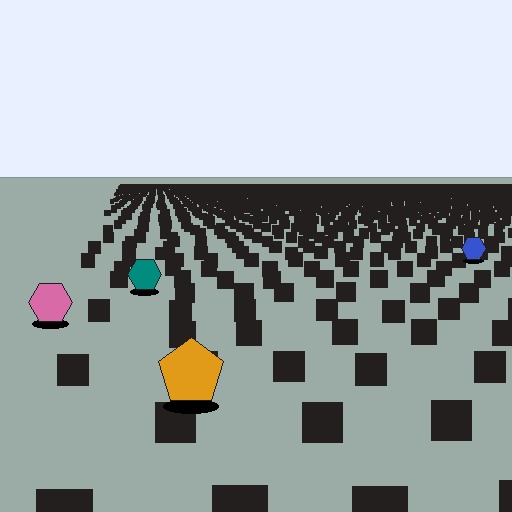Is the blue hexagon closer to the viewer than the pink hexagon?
No. The pink hexagon is closer — you can tell from the texture gradient: the ground texture is coarser near it.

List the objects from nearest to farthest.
From nearest to farthest: the orange pentagon, the pink hexagon, the teal hexagon, the blue hexagon.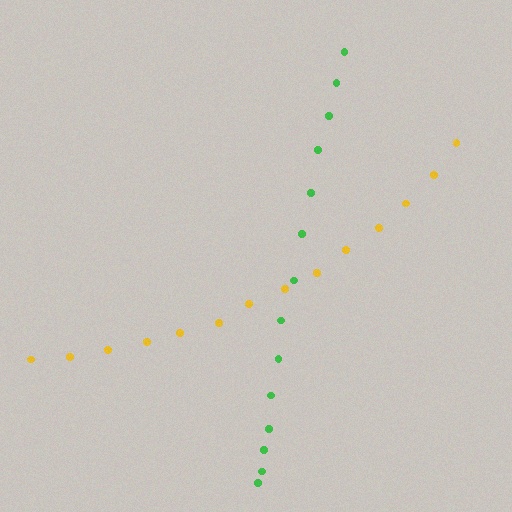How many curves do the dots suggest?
There are 2 distinct paths.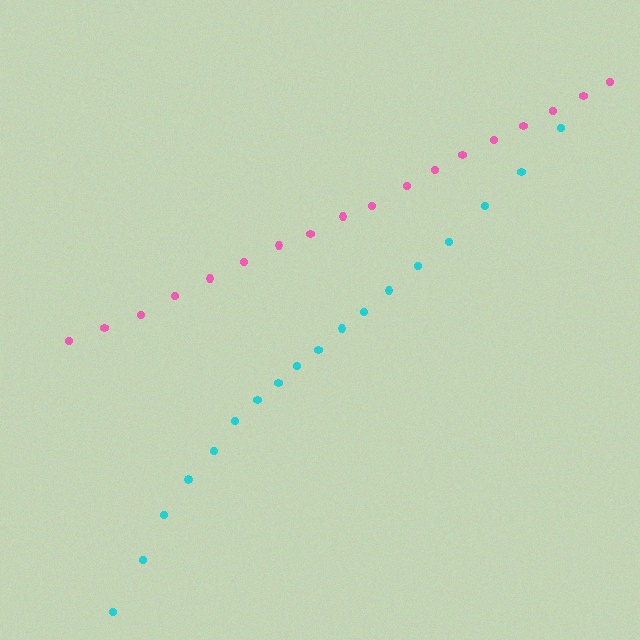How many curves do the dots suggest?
There are 2 distinct paths.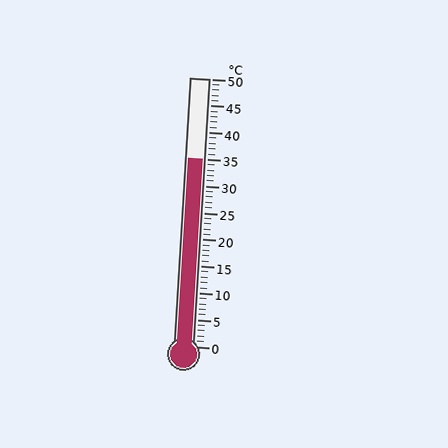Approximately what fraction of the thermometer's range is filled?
The thermometer is filled to approximately 70% of its range.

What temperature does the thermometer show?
The thermometer shows approximately 35°C.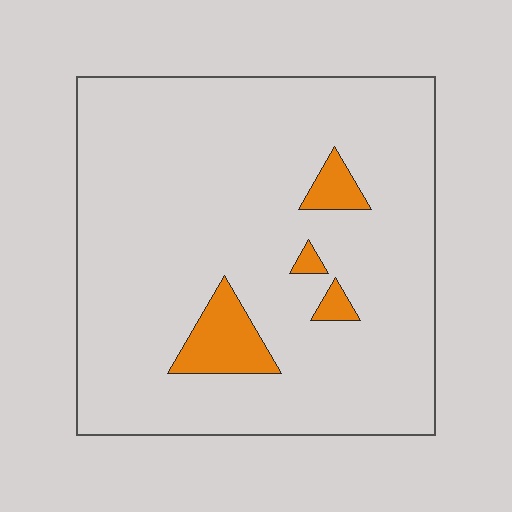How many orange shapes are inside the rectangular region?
4.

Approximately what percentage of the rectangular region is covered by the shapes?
Approximately 10%.